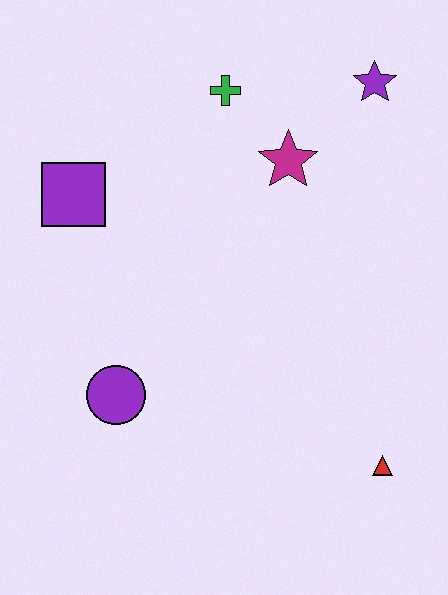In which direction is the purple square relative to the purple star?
The purple square is to the left of the purple star.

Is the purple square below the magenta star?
Yes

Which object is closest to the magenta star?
The green cross is closest to the magenta star.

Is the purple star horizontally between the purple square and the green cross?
No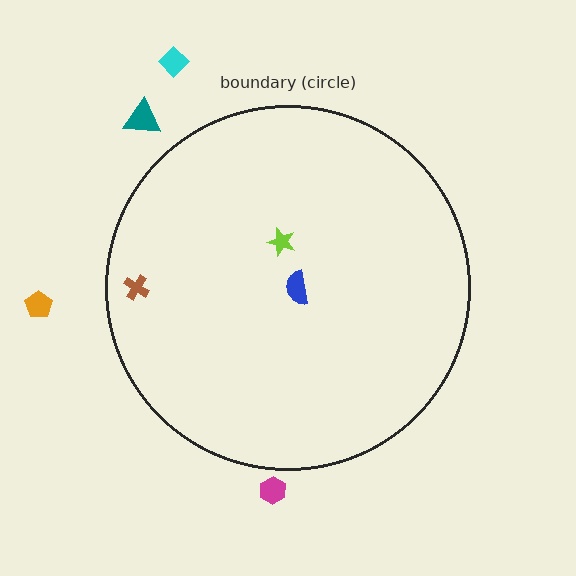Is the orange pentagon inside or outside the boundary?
Outside.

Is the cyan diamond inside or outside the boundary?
Outside.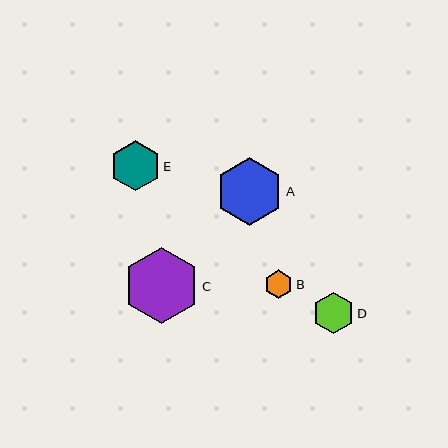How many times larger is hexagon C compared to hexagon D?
Hexagon C is approximately 1.8 times the size of hexagon D.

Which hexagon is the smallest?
Hexagon B is the smallest with a size of approximately 29 pixels.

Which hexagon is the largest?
Hexagon C is the largest with a size of approximately 75 pixels.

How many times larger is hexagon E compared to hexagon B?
Hexagon E is approximately 1.7 times the size of hexagon B.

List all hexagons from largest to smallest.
From largest to smallest: C, A, E, D, B.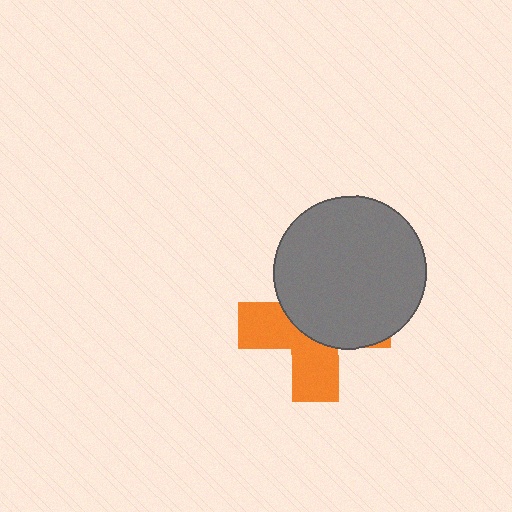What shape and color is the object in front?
The object in front is a gray circle.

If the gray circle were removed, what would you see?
You would see the complete orange cross.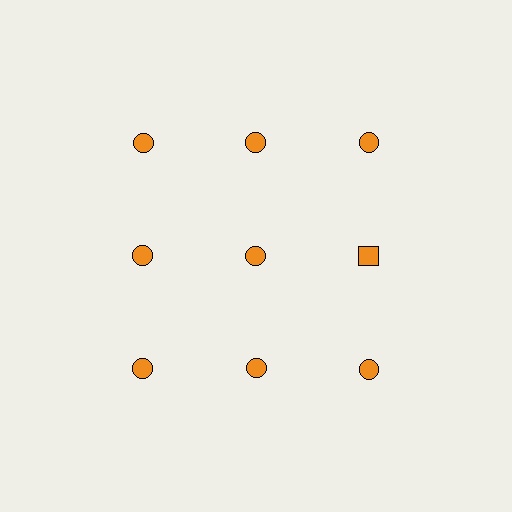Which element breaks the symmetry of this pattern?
The orange square in the second row, center column breaks the symmetry. All other shapes are orange circles.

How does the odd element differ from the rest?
It has a different shape: square instead of circle.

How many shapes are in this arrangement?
There are 9 shapes arranged in a grid pattern.